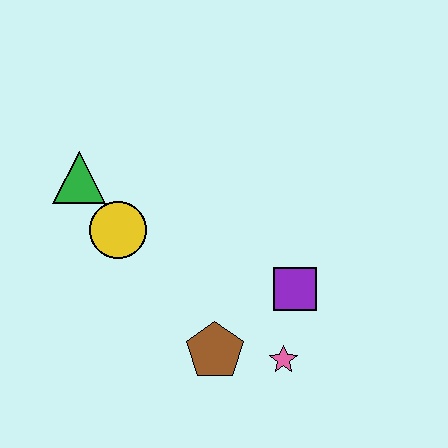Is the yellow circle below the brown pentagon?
No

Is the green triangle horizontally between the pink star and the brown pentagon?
No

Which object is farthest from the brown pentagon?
The green triangle is farthest from the brown pentagon.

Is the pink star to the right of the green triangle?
Yes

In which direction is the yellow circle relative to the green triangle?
The yellow circle is below the green triangle.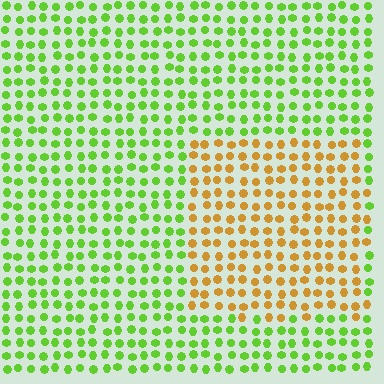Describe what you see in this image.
The image is filled with small lime elements in a uniform arrangement. A rectangle-shaped region is visible where the elements are tinted to a slightly different hue, forming a subtle color boundary.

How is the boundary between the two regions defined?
The boundary is defined purely by a slight shift in hue (about 64 degrees). Spacing, size, and orientation are identical on both sides.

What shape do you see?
I see a rectangle.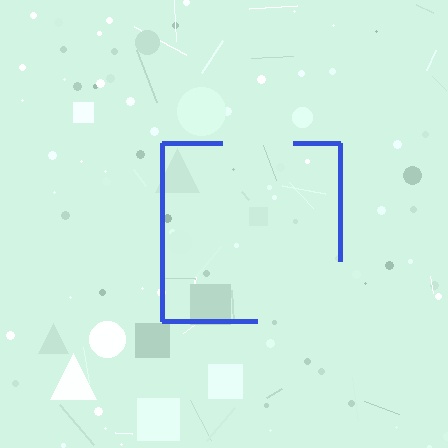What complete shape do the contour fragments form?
The contour fragments form a square.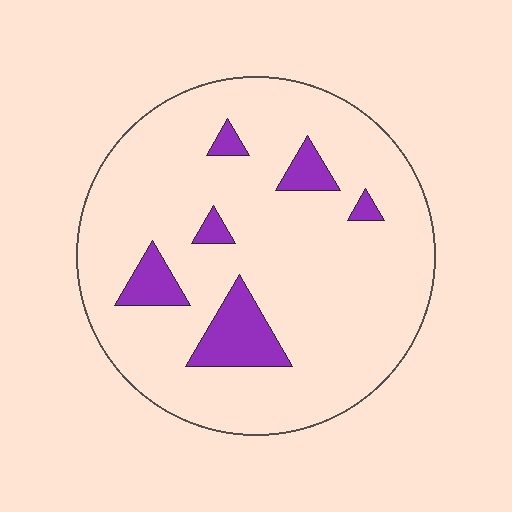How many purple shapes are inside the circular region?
6.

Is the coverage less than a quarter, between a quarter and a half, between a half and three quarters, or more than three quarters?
Less than a quarter.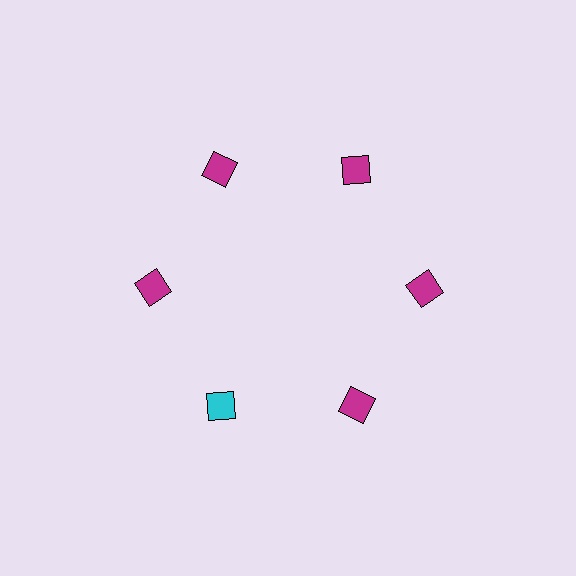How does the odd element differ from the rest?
It has a different color: cyan instead of magenta.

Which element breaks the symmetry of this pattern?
The cyan diamond at roughly the 7 o'clock position breaks the symmetry. All other shapes are magenta diamonds.